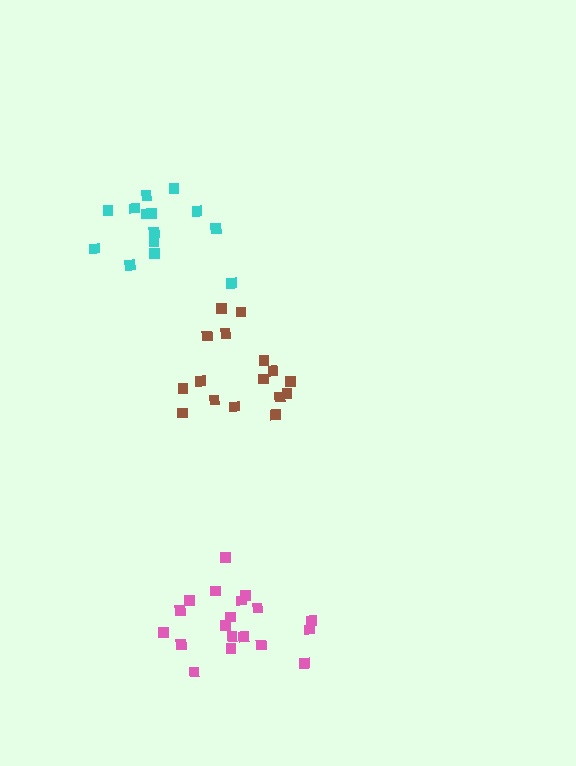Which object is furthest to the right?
The brown cluster is rightmost.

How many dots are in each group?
Group 1: 16 dots, Group 2: 19 dots, Group 3: 14 dots (49 total).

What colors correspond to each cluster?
The clusters are colored: brown, pink, cyan.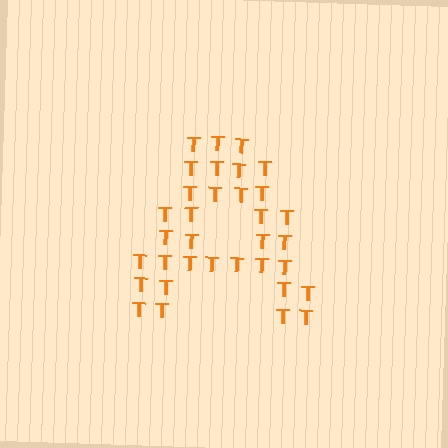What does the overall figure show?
The overall figure shows the letter A.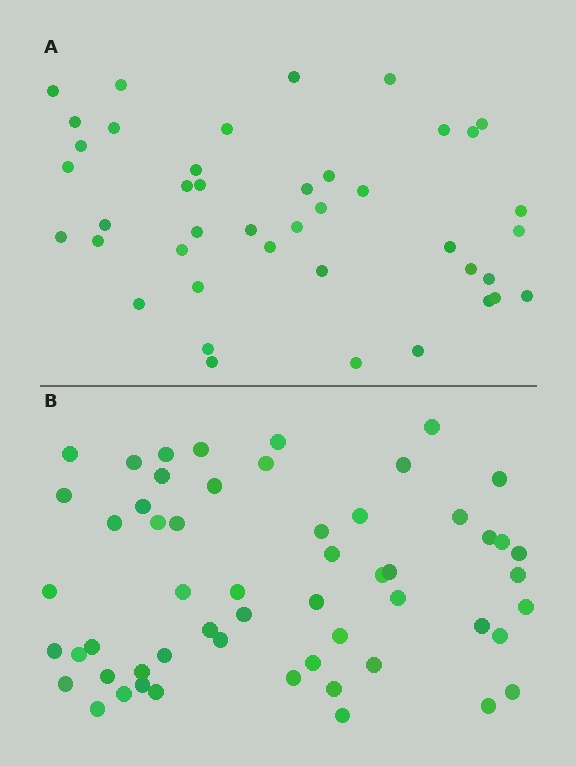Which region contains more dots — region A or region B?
Region B (the bottom region) has more dots.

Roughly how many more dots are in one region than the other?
Region B has approximately 15 more dots than region A.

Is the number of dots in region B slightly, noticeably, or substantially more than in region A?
Region B has noticeably more, but not dramatically so. The ratio is roughly 1.3 to 1.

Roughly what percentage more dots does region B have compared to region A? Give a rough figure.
About 35% more.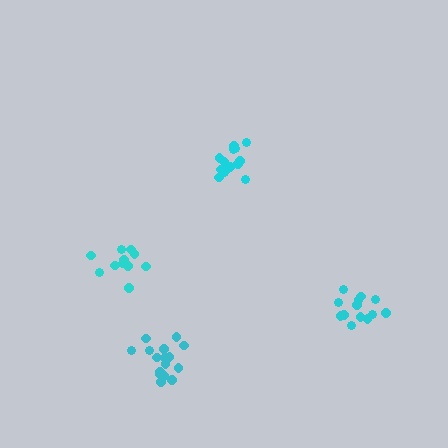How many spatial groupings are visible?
There are 4 spatial groupings.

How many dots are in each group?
Group 1: 11 dots, Group 2: 14 dots, Group 3: 14 dots, Group 4: 16 dots (55 total).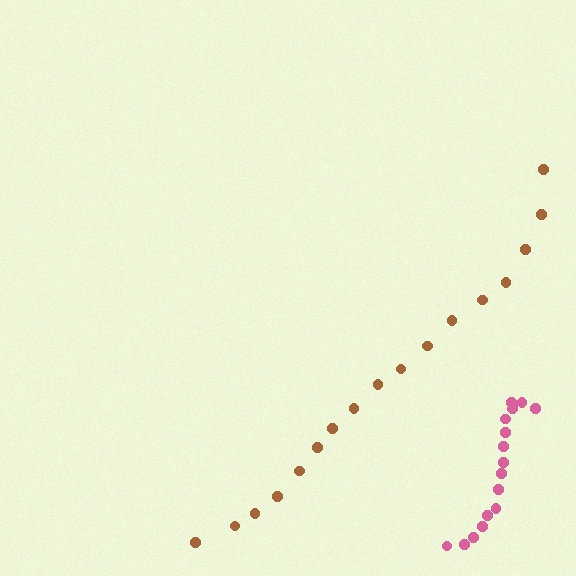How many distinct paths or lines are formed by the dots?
There are 2 distinct paths.